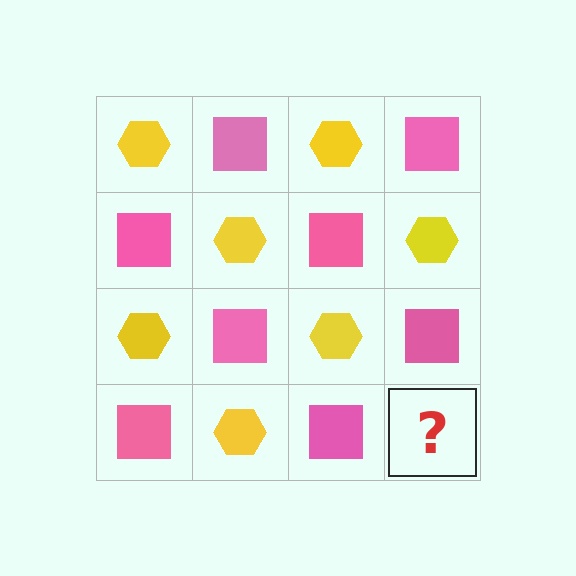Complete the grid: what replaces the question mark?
The question mark should be replaced with a yellow hexagon.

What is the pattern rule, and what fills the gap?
The rule is that it alternates yellow hexagon and pink square in a checkerboard pattern. The gap should be filled with a yellow hexagon.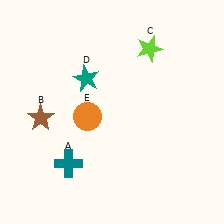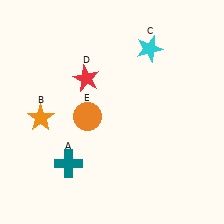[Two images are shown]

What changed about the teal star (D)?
In Image 1, D is teal. In Image 2, it changed to red.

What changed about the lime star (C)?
In Image 1, C is lime. In Image 2, it changed to cyan.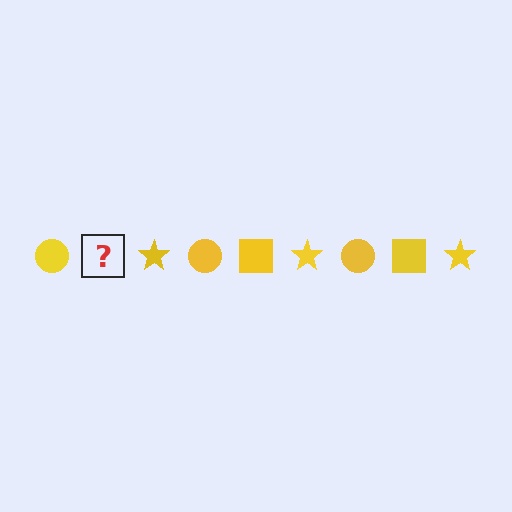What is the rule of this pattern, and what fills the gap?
The rule is that the pattern cycles through circle, square, star shapes in yellow. The gap should be filled with a yellow square.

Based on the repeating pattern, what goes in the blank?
The blank should be a yellow square.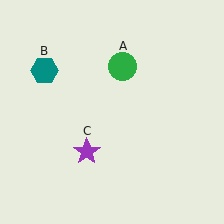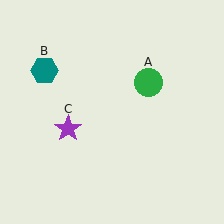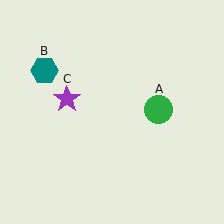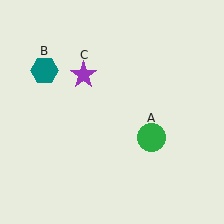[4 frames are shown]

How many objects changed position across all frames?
2 objects changed position: green circle (object A), purple star (object C).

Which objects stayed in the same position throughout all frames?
Teal hexagon (object B) remained stationary.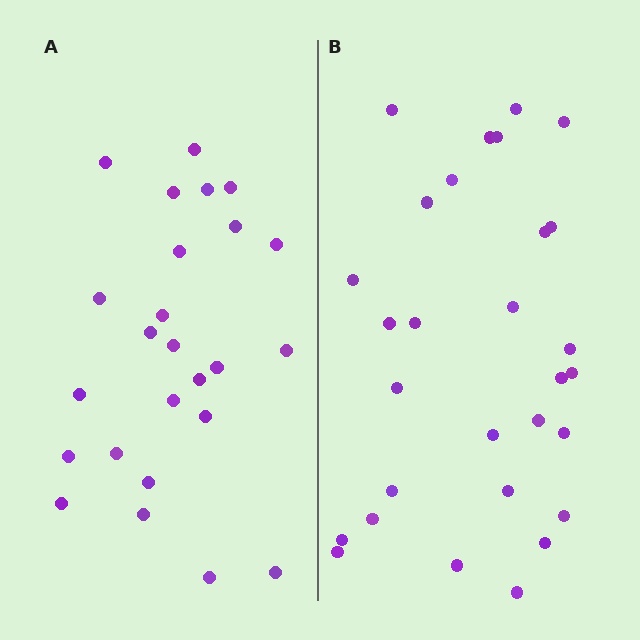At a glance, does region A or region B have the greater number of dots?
Region B (the right region) has more dots.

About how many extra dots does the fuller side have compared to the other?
Region B has about 4 more dots than region A.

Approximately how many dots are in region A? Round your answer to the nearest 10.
About 20 dots. (The exact count is 25, which rounds to 20.)